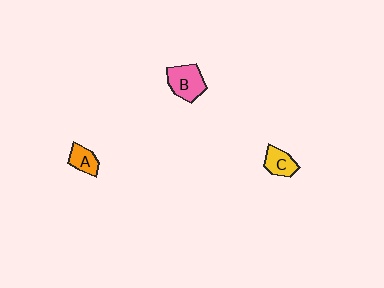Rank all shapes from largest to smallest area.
From largest to smallest: B (pink), C (yellow), A (orange).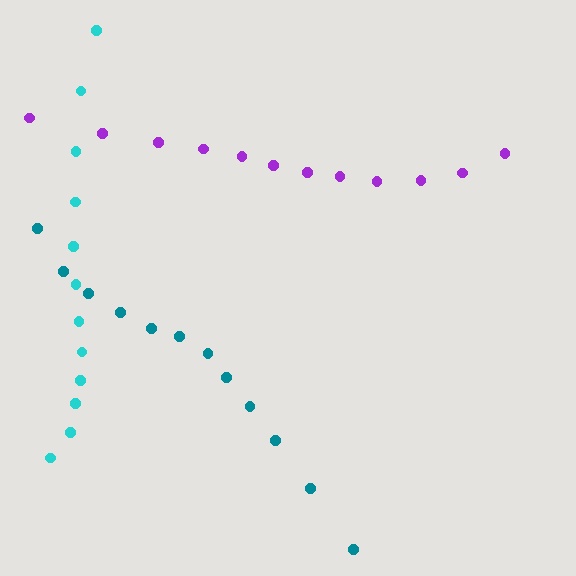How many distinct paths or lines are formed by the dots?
There are 3 distinct paths.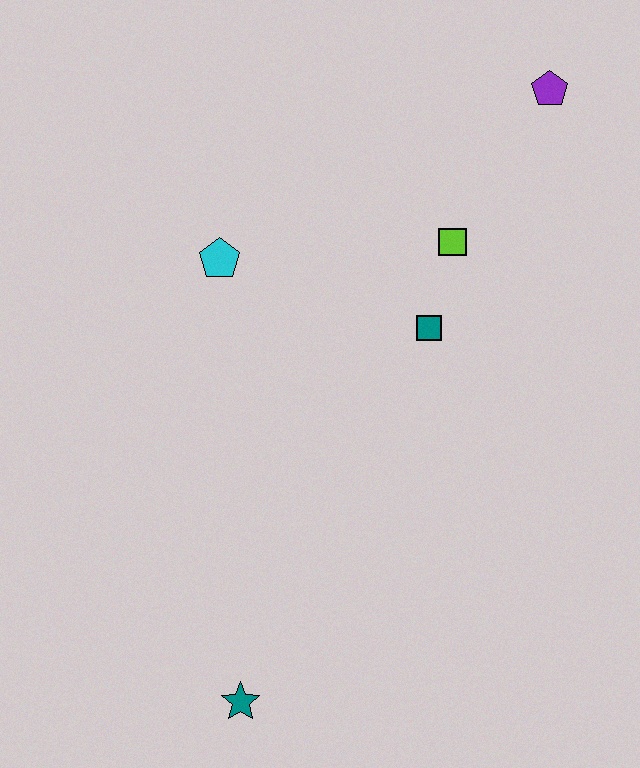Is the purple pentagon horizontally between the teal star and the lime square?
No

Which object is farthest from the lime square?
The teal star is farthest from the lime square.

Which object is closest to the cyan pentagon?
The teal square is closest to the cyan pentagon.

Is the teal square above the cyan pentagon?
No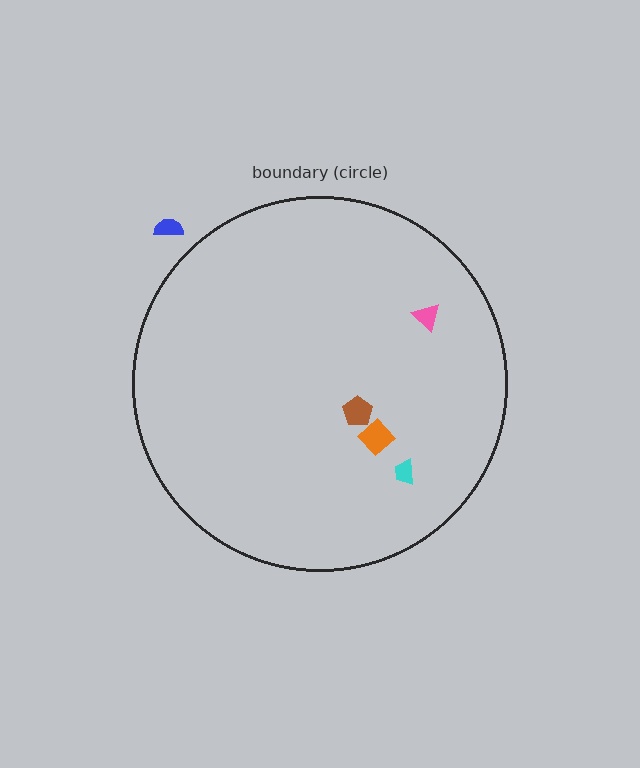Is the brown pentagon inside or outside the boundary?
Inside.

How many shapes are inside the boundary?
4 inside, 1 outside.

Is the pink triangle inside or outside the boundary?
Inside.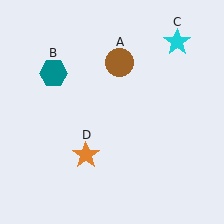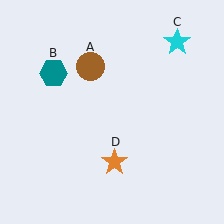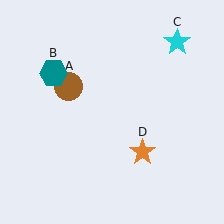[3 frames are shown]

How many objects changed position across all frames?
2 objects changed position: brown circle (object A), orange star (object D).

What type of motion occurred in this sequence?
The brown circle (object A), orange star (object D) rotated counterclockwise around the center of the scene.